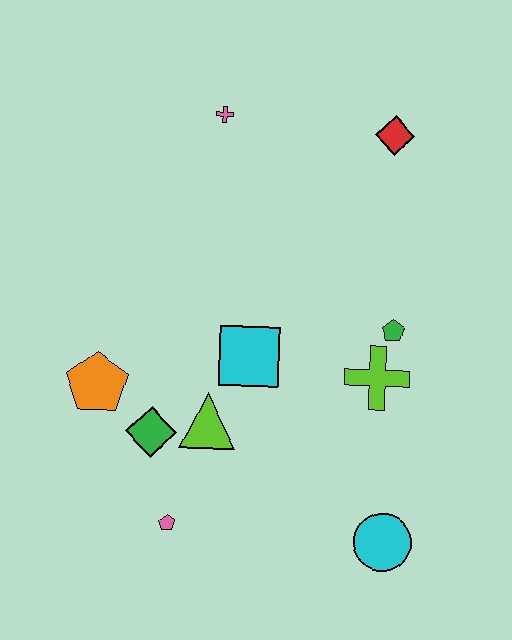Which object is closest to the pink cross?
The red diamond is closest to the pink cross.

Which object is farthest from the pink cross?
The cyan circle is farthest from the pink cross.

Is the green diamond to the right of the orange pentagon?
Yes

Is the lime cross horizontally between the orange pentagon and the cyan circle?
Yes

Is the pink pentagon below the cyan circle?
No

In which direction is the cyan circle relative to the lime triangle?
The cyan circle is to the right of the lime triangle.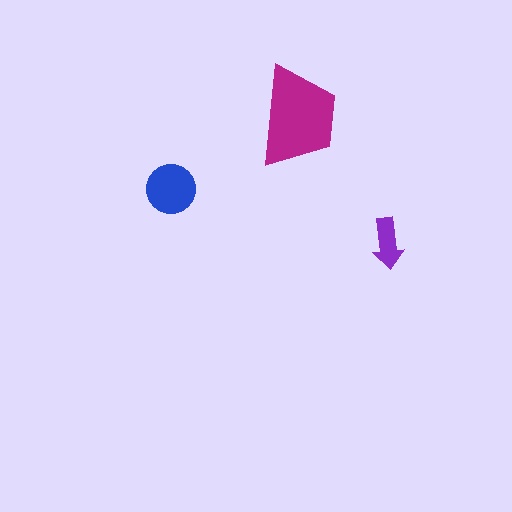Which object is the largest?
The magenta trapezoid.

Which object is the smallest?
The purple arrow.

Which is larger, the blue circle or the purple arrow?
The blue circle.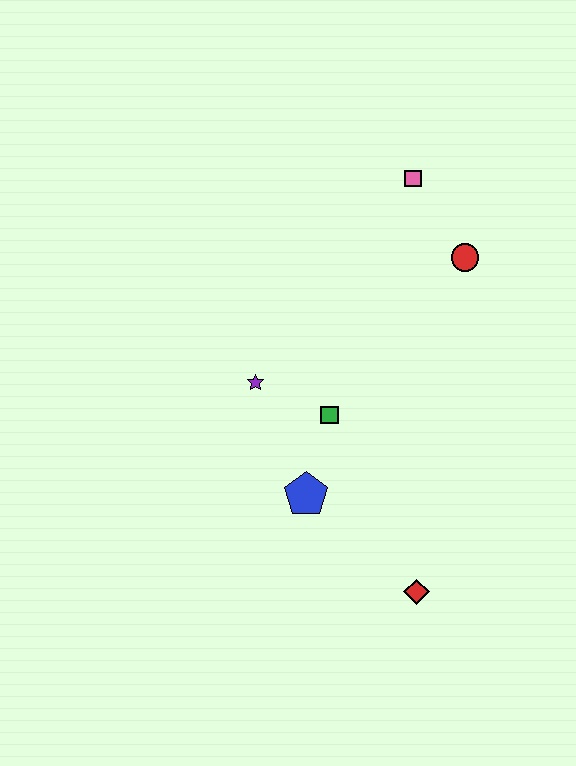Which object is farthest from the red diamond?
The pink square is farthest from the red diamond.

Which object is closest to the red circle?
The pink square is closest to the red circle.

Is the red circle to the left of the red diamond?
No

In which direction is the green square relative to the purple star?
The green square is to the right of the purple star.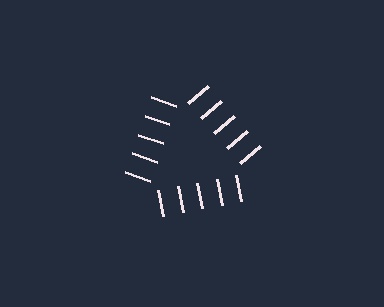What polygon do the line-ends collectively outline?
An illusory triangle — the line segments terminate on its edges but no continuous stroke is drawn.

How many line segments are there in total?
15 — 5 along each of the 3 edges.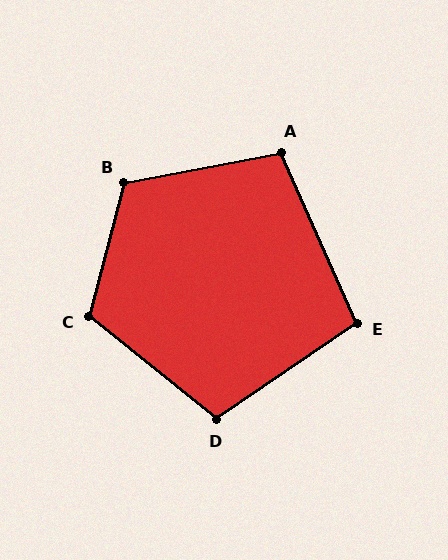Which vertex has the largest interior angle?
B, at approximately 115 degrees.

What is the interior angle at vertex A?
Approximately 103 degrees (obtuse).